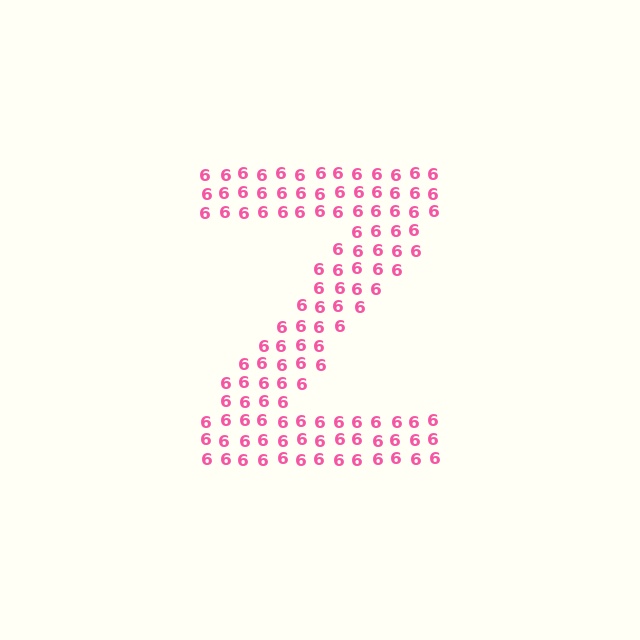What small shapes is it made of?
It is made of small digit 6's.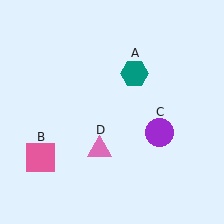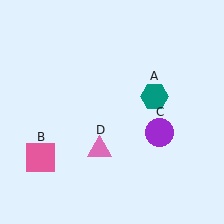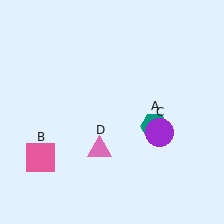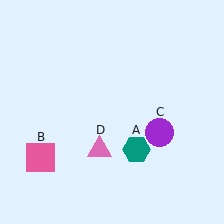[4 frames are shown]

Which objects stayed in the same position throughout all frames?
Pink square (object B) and purple circle (object C) and pink triangle (object D) remained stationary.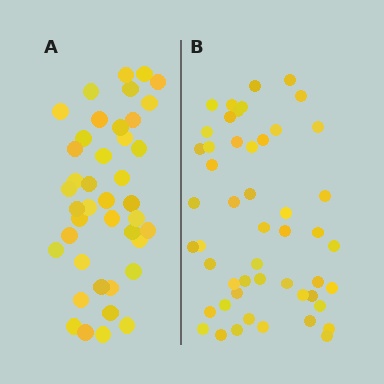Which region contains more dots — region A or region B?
Region B (the right region) has more dots.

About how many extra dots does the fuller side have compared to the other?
Region B has roughly 8 or so more dots than region A.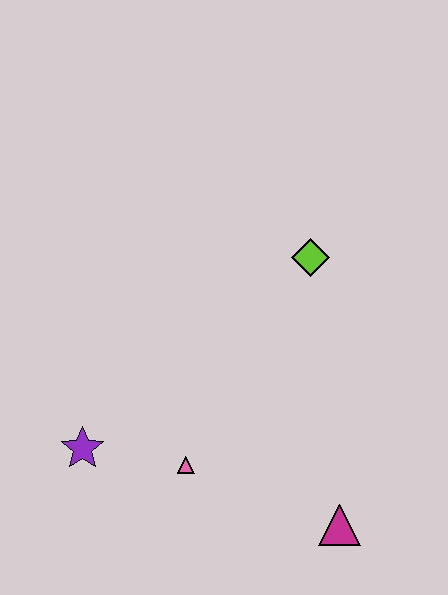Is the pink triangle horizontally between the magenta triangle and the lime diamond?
No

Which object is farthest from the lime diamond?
The purple star is farthest from the lime diamond.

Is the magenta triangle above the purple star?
No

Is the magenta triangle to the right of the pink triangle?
Yes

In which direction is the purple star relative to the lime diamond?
The purple star is to the left of the lime diamond.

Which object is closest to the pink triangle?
The purple star is closest to the pink triangle.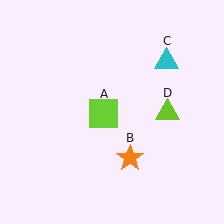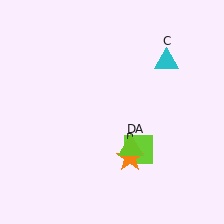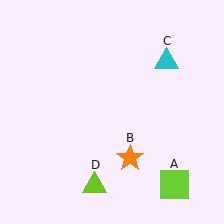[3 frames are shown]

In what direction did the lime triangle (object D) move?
The lime triangle (object D) moved down and to the left.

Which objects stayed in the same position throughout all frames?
Orange star (object B) and cyan triangle (object C) remained stationary.